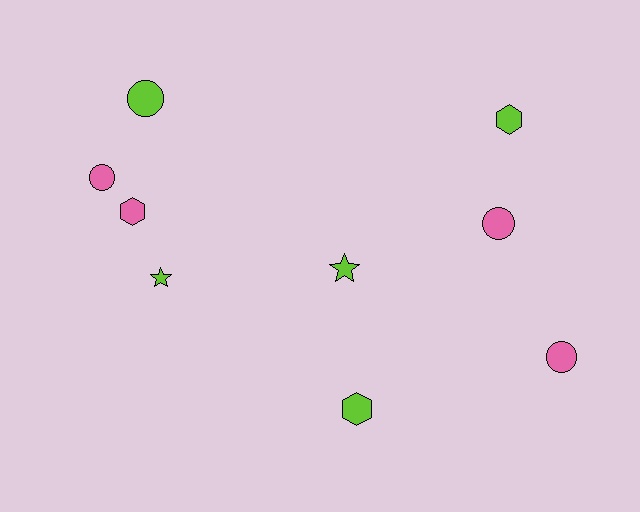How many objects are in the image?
There are 9 objects.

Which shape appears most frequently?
Circle, with 4 objects.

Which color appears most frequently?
Lime, with 5 objects.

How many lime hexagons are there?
There are 2 lime hexagons.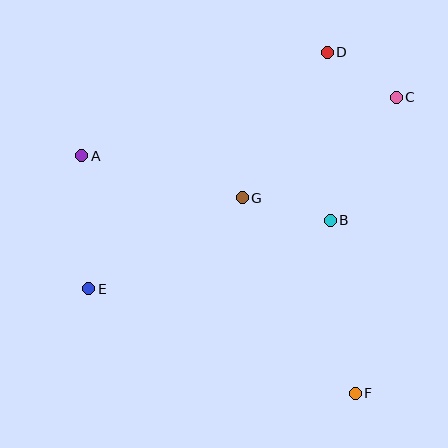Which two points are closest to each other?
Points C and D are closest to each other.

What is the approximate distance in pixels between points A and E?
The distance between A and E is approximately 133 pixels.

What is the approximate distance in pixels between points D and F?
The distance between D and F is approximately 342 pixels.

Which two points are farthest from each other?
Points C and E are farthest from each other.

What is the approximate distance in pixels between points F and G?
The distance between F and G is approximately 226 pixels.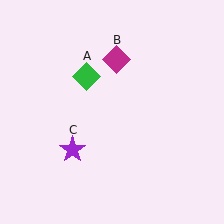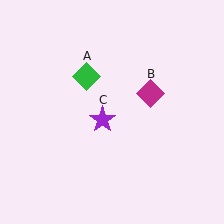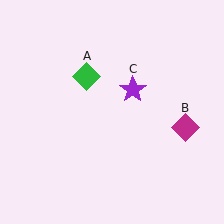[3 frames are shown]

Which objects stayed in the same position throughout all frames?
Green diamond (object A) remained stationary.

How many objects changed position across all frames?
2 objects changed position: magenta diamond (object B), purple star (object C).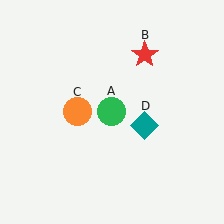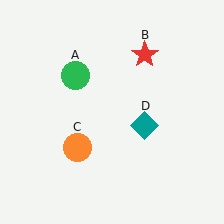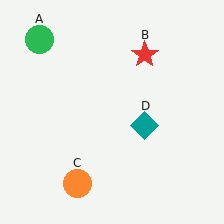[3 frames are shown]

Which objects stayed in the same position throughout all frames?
Red star (object B) and teal diamond (object D) remained stationary.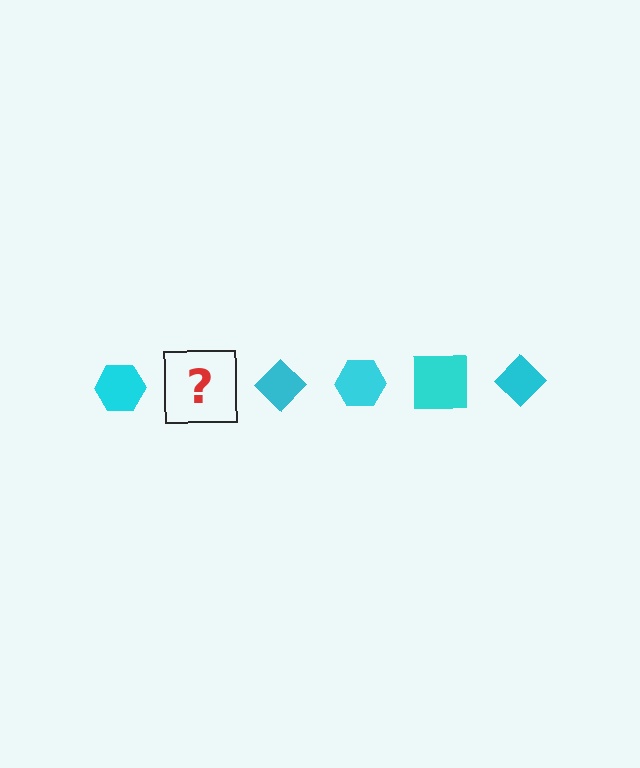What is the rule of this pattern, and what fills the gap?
The rule is that the pattern cycles through hexagon, square, diamond shapes in cyan. The gap should be filled with a cyan square.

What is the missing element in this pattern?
The missing element is a cyan square.